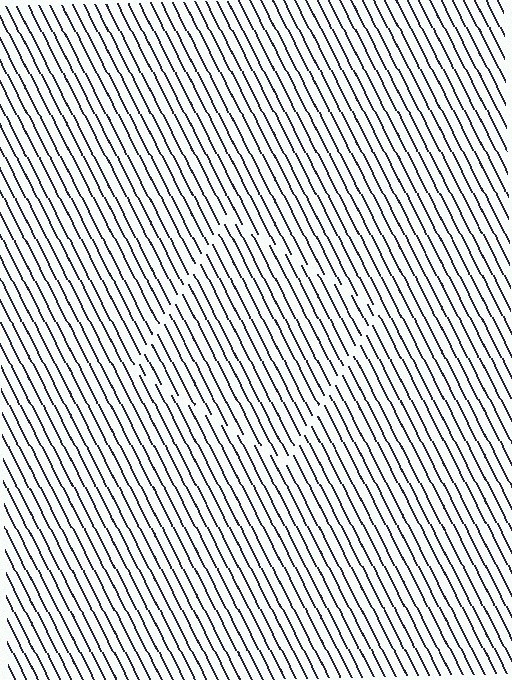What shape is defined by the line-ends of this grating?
An illusory square. The interior of the shape contains the same grating, shifted by half a period — the contour is defined by the phase discontinuity where line-ends from the inner and outer gratings abut.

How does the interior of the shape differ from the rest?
The interior of the shape contains the same grating, shifted by half a period — the contour is defined by the phase discontinuity where line-ends from the inner and outer gratings abut.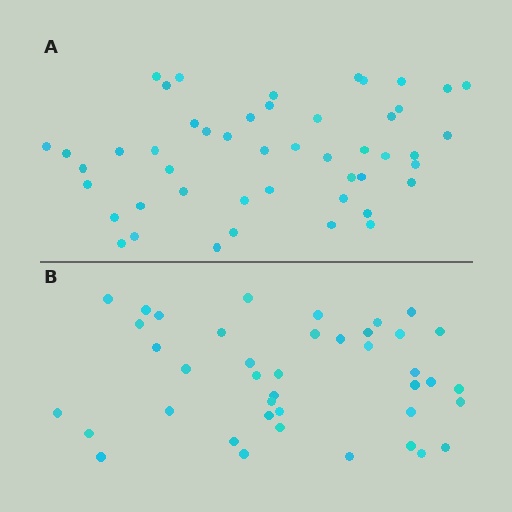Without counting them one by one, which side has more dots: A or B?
Region A (the top region) has more dots.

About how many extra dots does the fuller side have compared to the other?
Region A has roughly 8 or so more dots than region B.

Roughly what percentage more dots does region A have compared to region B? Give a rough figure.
About 15% more.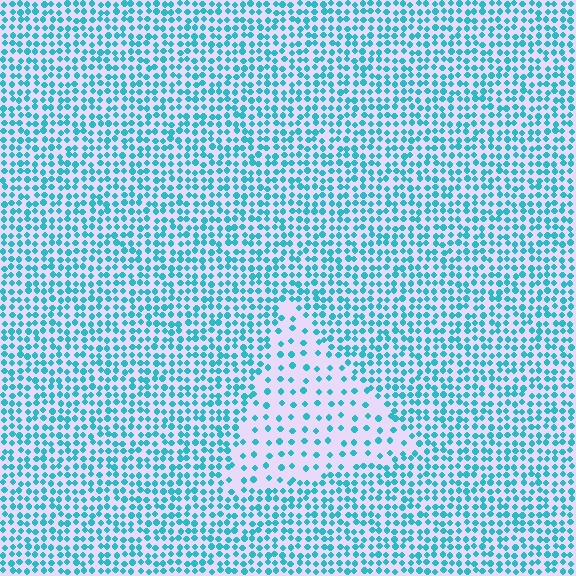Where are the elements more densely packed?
The elements are more densely packed outside the triangle boundary.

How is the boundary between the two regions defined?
The boundary is defined by a change in element density (approximately 2.4x ratio). All elements are the same color, size, and shape.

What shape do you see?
I see a triangle.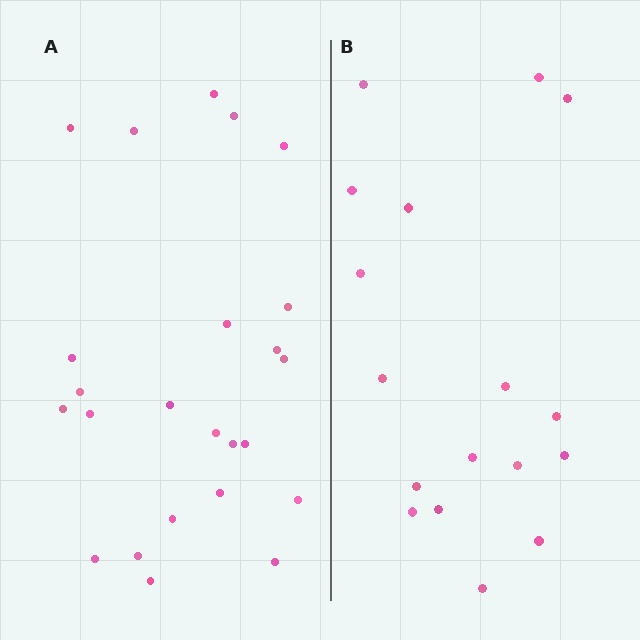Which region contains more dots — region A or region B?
Region A (the left region) has more dots.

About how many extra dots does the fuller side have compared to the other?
Region A has roughly 8 or so more dots than region B.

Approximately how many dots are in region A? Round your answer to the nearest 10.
About 20 dots. (The exact count is 24, which rounds to 20.)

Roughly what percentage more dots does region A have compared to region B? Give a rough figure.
About 40% more.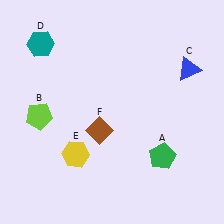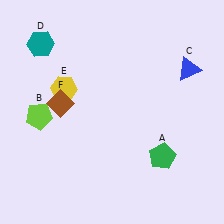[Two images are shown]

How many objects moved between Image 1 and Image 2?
2 objects moved between the two images.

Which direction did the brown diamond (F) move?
The brown diamond (F) moved left.